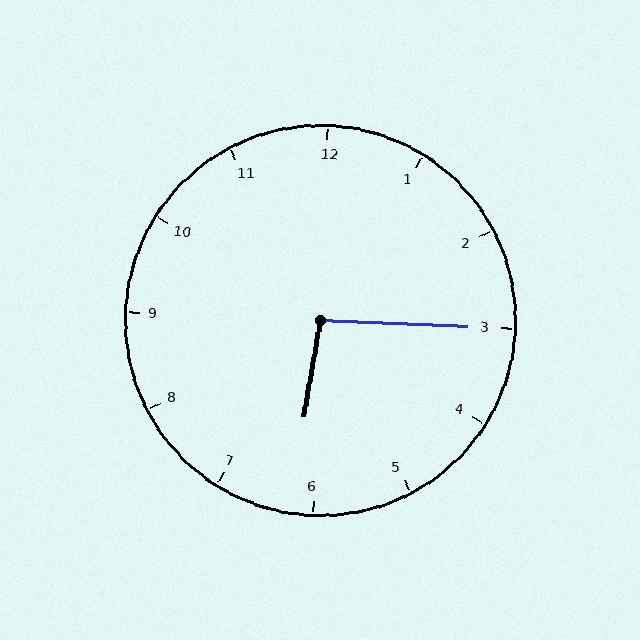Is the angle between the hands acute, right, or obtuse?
It is obtuse.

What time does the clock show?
6:15.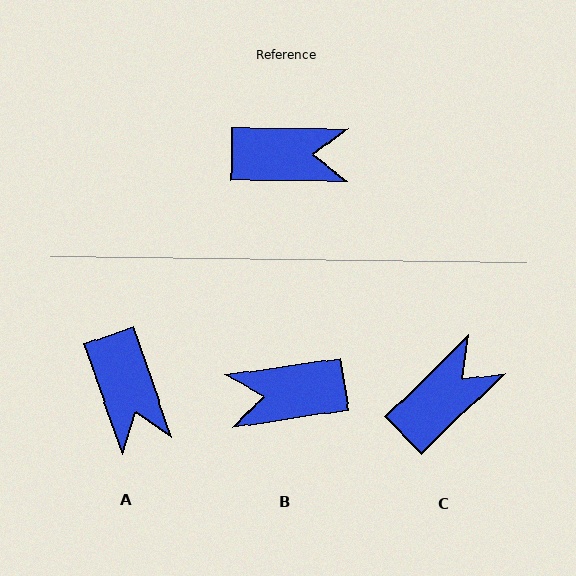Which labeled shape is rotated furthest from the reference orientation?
B, about 171 degrees away.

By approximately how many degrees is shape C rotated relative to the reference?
Approximately 45 degrees counter-clockwise.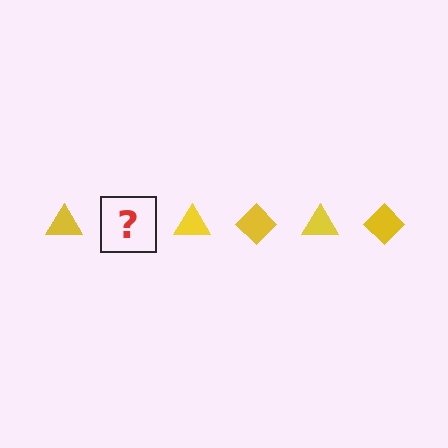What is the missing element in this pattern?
The missing element is a yellow diamond.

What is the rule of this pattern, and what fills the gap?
The rule is that the pattern cycles through triangle, diamond shapes in yellow. The gap should be filled with a yellow diamond.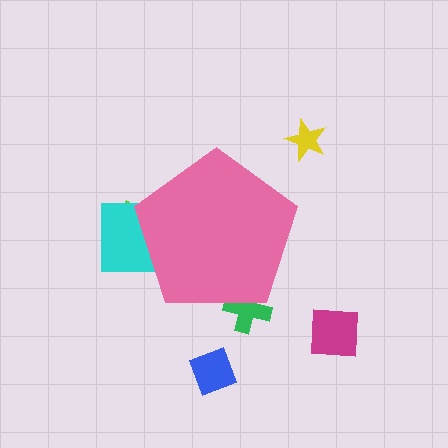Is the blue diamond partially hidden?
No, the blue diamond is fully visible.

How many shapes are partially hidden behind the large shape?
3 shapes are partially hidden.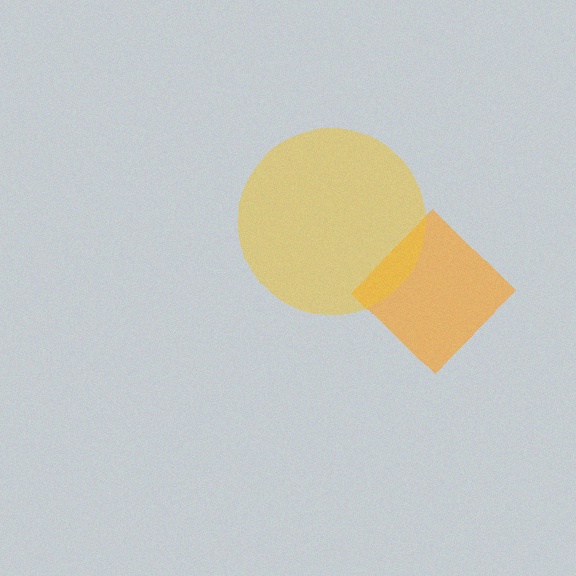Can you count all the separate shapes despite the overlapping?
Yes, there are 2 separate shapes.